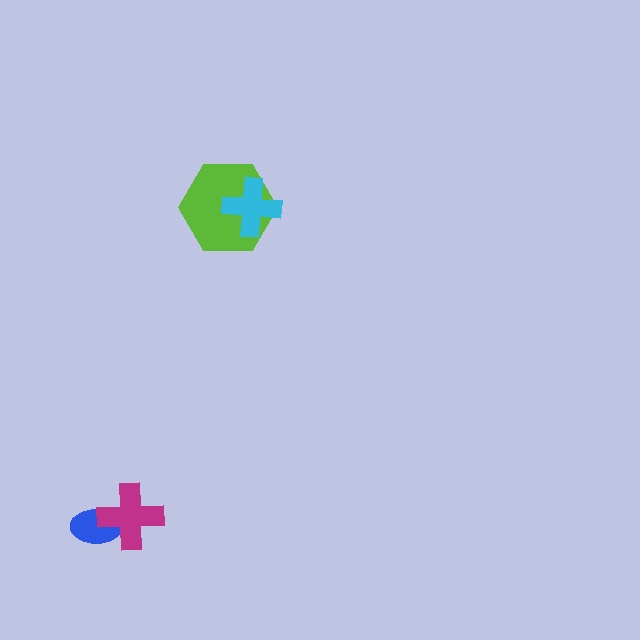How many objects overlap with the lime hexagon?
1 object overlaps with the lime hexagon.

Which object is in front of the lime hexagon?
The cyan cross is in front of the lime hexagon.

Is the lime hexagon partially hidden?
Yes, it is partially covered by another shape.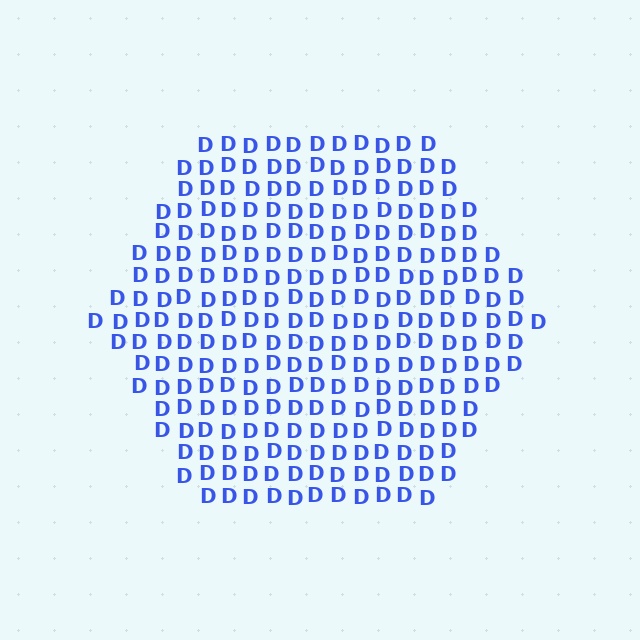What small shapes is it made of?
It is made of small letter D's.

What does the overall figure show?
The overall figure shows a hexagon.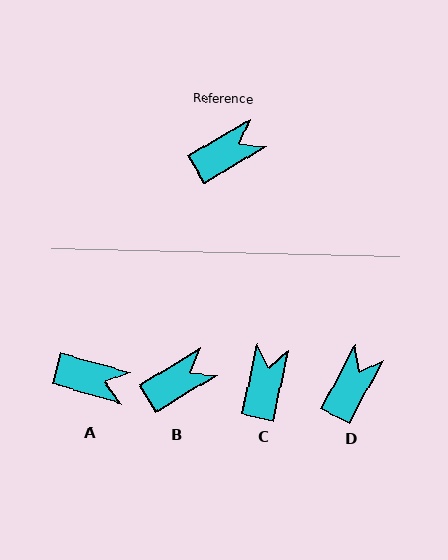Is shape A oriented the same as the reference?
No, it is off by about 47 degrees.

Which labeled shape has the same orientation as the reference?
B.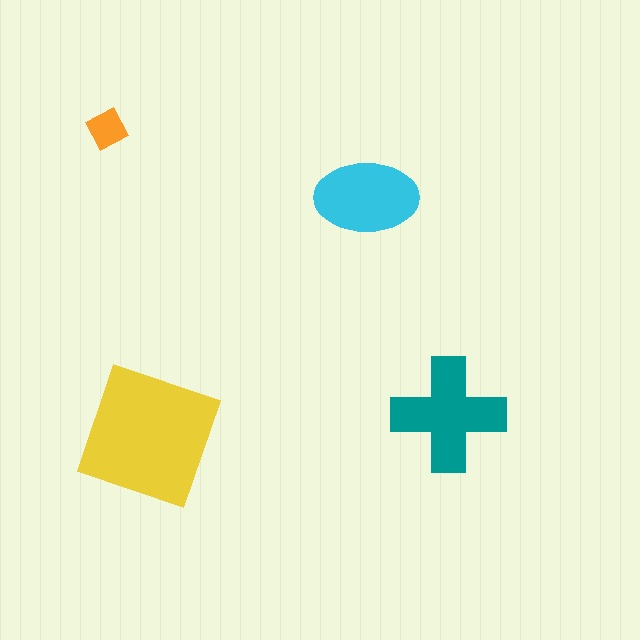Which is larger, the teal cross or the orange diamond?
The teal cross.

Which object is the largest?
The yellow square.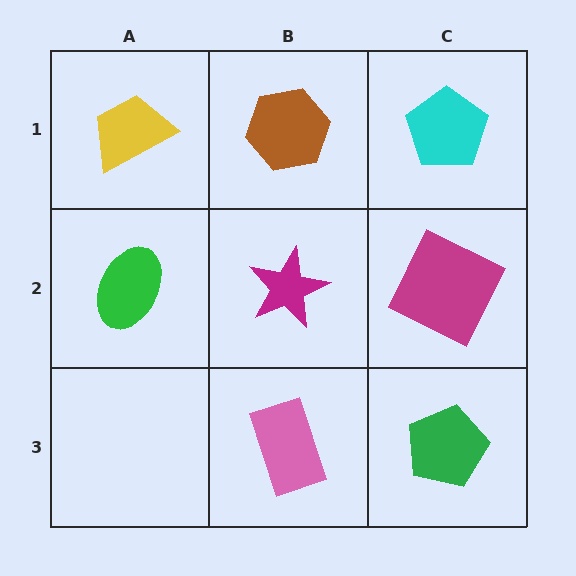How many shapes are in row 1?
3 shapes.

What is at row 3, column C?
A green pentagon.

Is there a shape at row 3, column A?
No, that cell is empty.